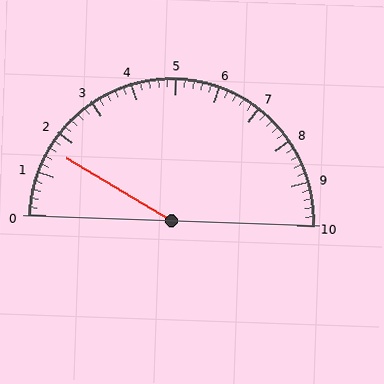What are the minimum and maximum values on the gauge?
The gauge ranges from 0 to 10.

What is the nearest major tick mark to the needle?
The nearest major tick mark is 2.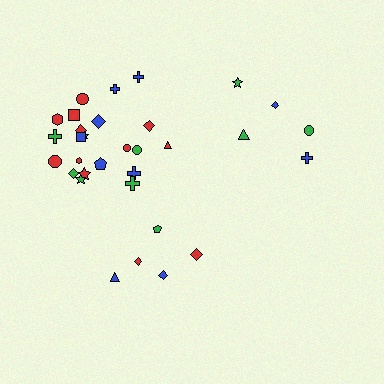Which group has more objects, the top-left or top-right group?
The top-left group.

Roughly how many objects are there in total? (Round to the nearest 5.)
Roughly 30 objects in total.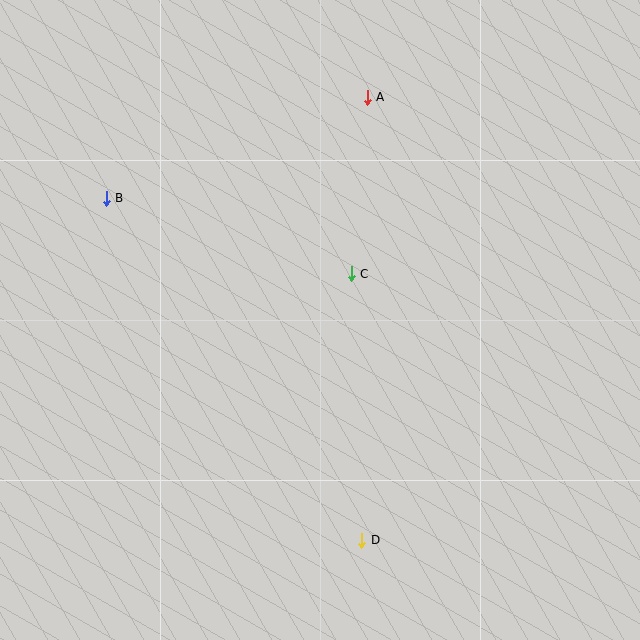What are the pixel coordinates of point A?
Point A is at (367, 97).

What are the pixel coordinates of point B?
Point B is at (106, 198).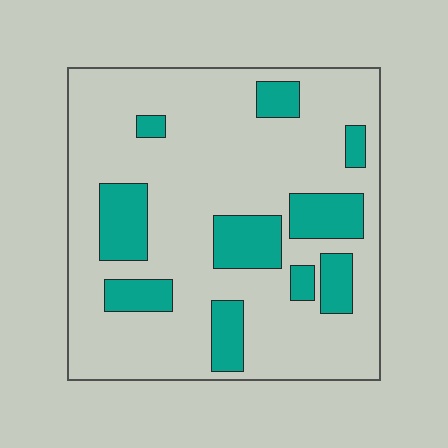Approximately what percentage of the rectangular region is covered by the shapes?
Approximately 20%.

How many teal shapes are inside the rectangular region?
10.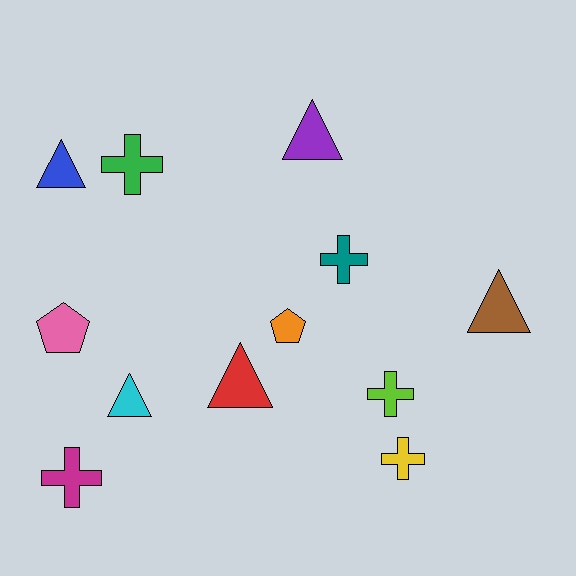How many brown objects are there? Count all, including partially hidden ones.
There is 1 brown object.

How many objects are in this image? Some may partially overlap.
There are 12 objects.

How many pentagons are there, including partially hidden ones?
There are 2 pentagons.